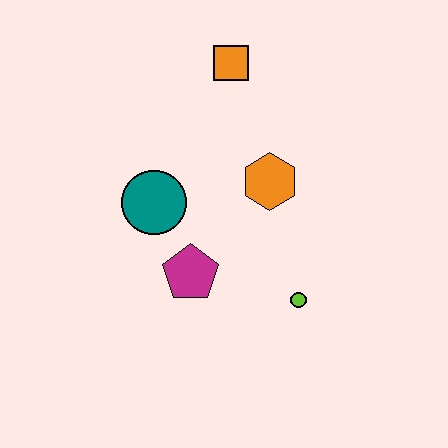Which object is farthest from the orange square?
The lime circle is farthest from the orange square.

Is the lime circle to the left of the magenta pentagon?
No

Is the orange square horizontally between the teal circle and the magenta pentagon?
No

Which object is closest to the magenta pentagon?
The teal circle is closest to the magenta pentagon.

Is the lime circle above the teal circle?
No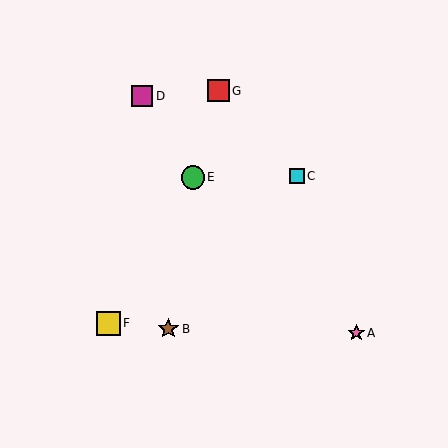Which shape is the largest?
The yellow square (labeled F) is the largest.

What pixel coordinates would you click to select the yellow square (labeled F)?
Click at (109, 323) to select the yellow square F.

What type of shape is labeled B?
Shape B is a brown star.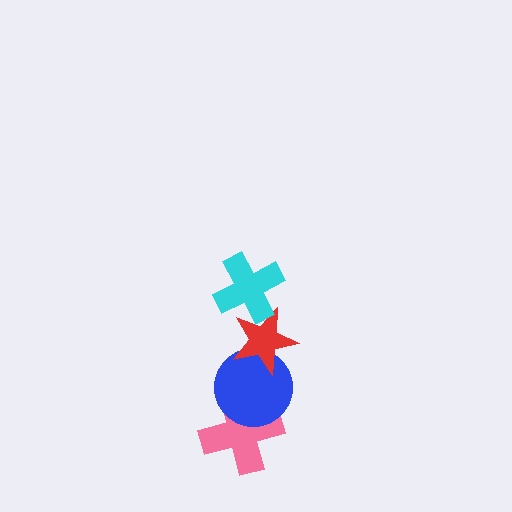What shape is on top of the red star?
The cyan cross is on top of the red star.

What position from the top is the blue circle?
The blue circle is 3rd from the top.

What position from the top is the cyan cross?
The cyan cross is 1st from the top.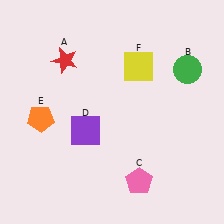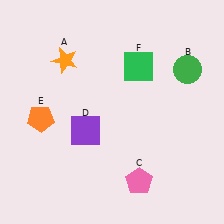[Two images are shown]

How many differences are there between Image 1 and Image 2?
There are 2 differences between the two images.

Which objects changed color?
A changed from red to orange. F changed from yellow to green.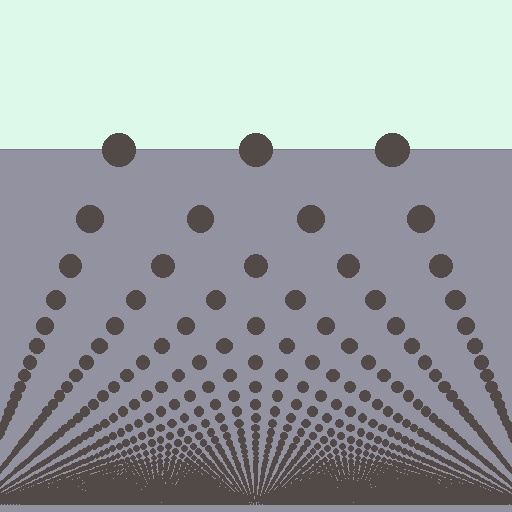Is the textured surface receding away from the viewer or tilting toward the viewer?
The surface appears to tilt toward the viewer. Texture elements get larger and sparser toward the top.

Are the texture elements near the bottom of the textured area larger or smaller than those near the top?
Smaller. The gradient is inverted — elements near the bottom are smaller and denser.